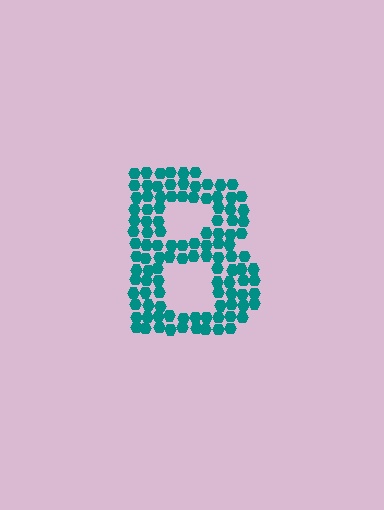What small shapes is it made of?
It is made of small hexagons.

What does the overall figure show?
The overall figure shows the letter B.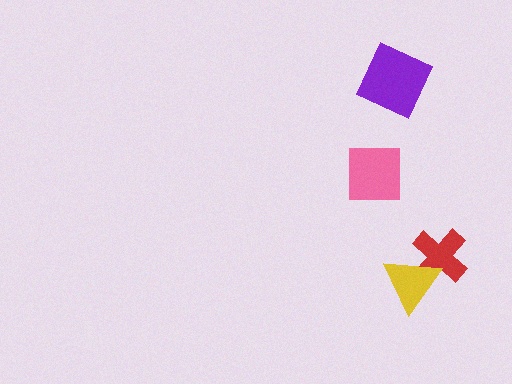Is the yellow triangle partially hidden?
No, no other shape covers it.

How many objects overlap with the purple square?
0 objects overlap with the purple square.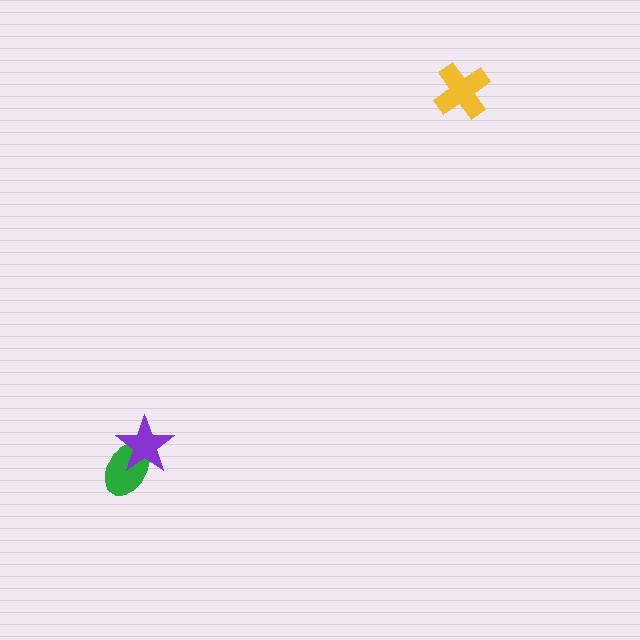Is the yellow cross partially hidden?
No, no other shape covers it.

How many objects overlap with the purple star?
1 object overlaps with the purple star.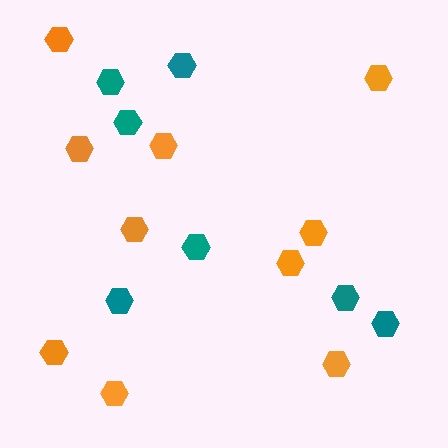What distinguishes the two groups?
There are 2 groups: one group of orange hexagons (10) and one group of teal hexagons (7).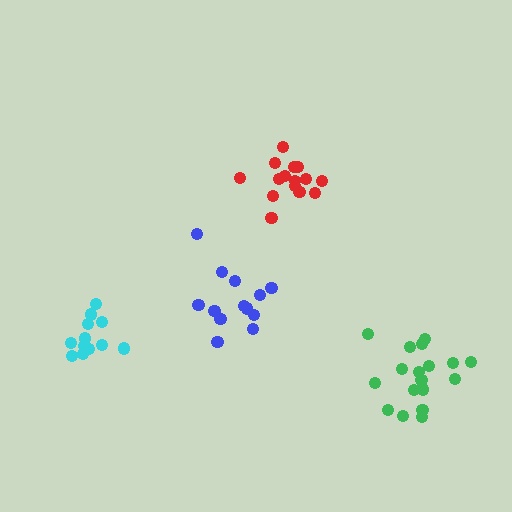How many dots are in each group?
Group 1: 13 dots, Group 2: 18 dots, Group 3: 15 dots, Group 4: 12 dots (58 total).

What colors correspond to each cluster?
The clusters are colored: blue, green, red, cyan.